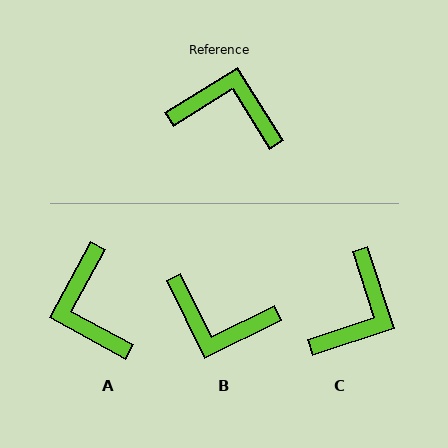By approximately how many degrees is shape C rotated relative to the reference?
Approximately 104 degrees clockwise.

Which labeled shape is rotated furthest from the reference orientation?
B, about 174 degrees away.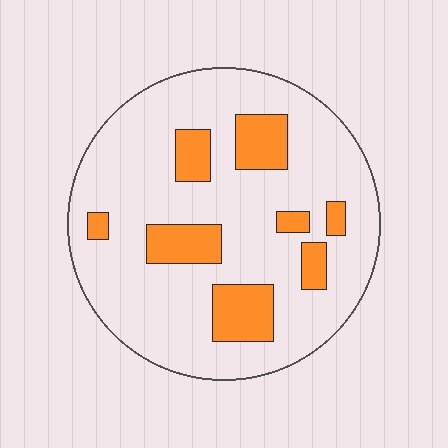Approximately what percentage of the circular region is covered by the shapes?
Approximately 20%.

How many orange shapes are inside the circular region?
8.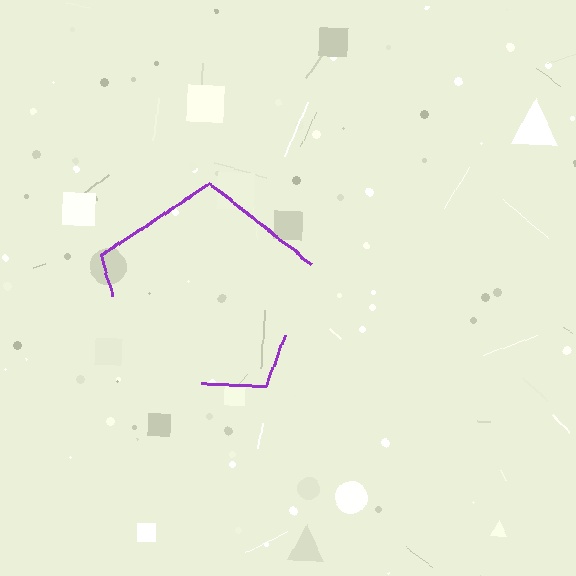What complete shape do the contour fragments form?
The contour fragments form a pentagon.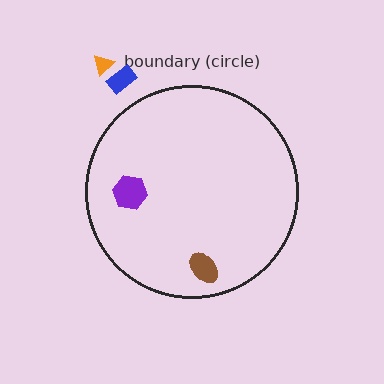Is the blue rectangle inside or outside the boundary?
Outside.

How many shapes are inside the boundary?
2 inside, 2 outside.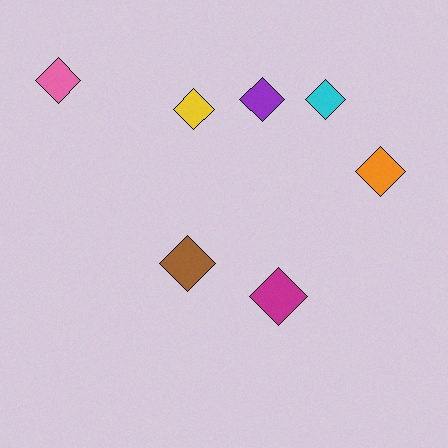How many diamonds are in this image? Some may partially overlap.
There are 7 diamonds.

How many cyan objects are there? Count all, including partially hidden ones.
There is 1 cyan object.